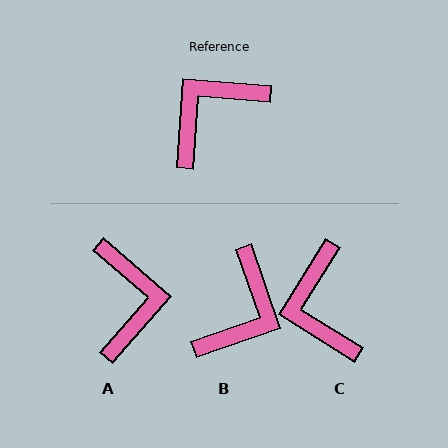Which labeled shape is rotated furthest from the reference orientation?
B, about 157 degrees away.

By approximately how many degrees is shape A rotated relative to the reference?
Approximately 127 degrees clockwise.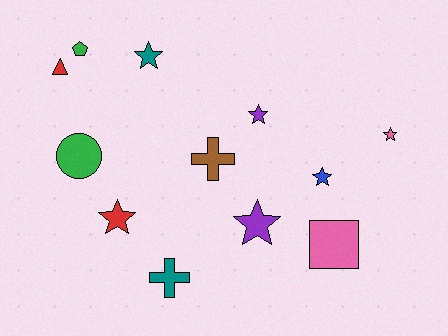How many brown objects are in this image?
There is 1 brown object.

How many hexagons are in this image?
There are no hexagons.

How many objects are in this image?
There are 12 objects.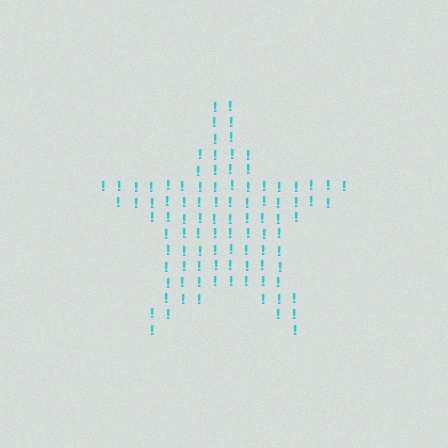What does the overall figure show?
The overall figure shows a star.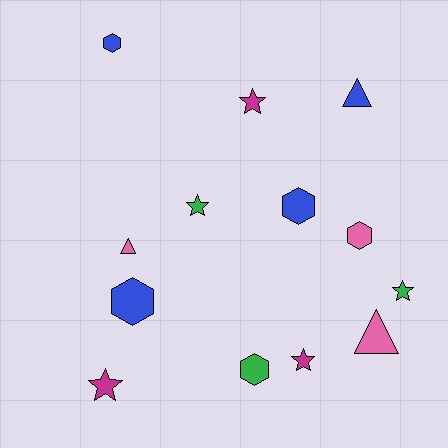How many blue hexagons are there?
There are 3 blue hexagons.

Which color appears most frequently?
Blue, with 4 objects.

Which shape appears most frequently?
Star, with 5 objects.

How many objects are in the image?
There are 13 objects.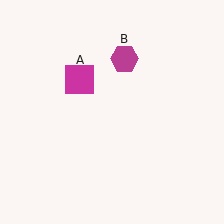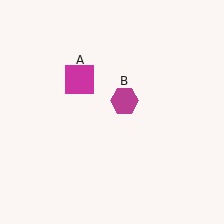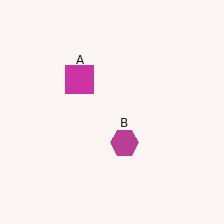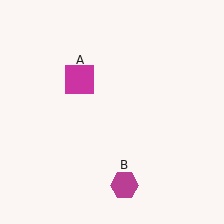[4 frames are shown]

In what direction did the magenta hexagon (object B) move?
The magenta hexagon (object B) moved down.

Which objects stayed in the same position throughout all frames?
Magenta square (object A) remained stationary.